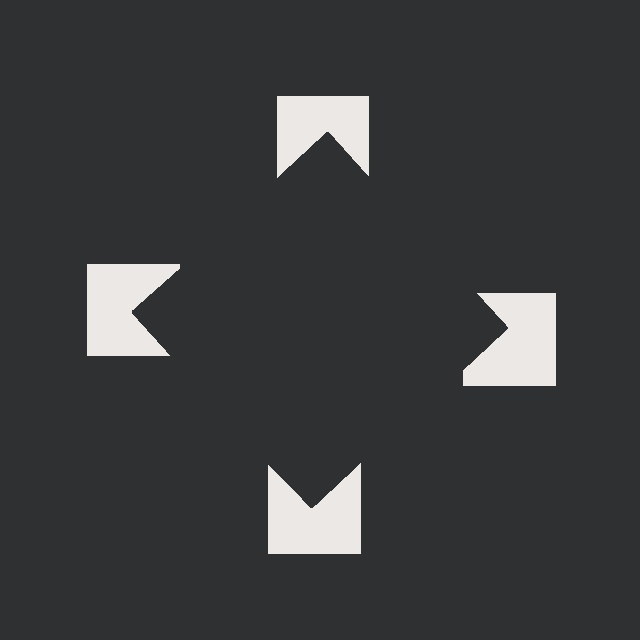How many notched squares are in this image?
There are 4 — one at each vertex of the illusory square.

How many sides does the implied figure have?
4 sides.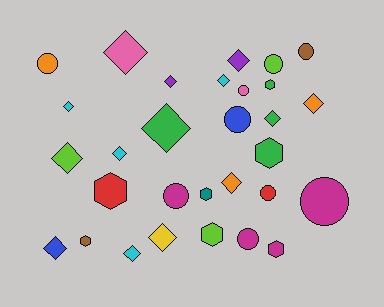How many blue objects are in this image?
There are 2 blue objects.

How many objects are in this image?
There are 30 objects.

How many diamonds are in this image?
There are 14 diamonds.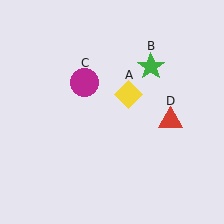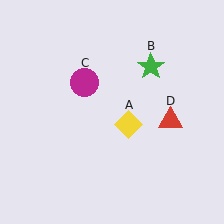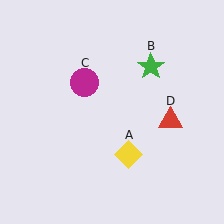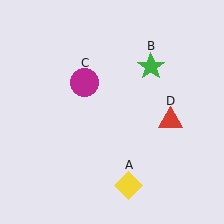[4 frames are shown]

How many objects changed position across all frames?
1 object changed position: yellow diamond (object A).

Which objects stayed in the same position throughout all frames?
Green star (object B) and magenta circle (object C) and red triangle (object D) remained stationary.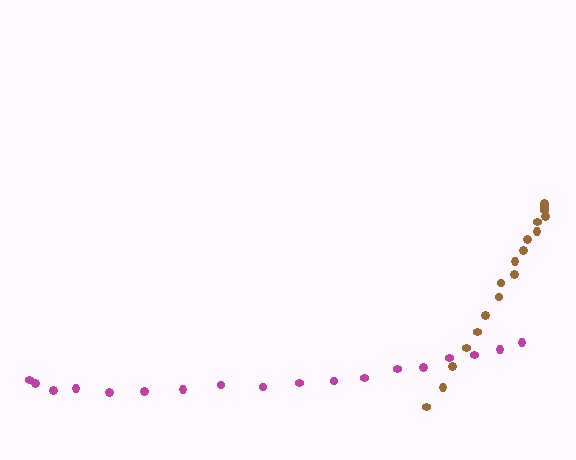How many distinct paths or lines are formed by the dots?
There are 2 distinct paths.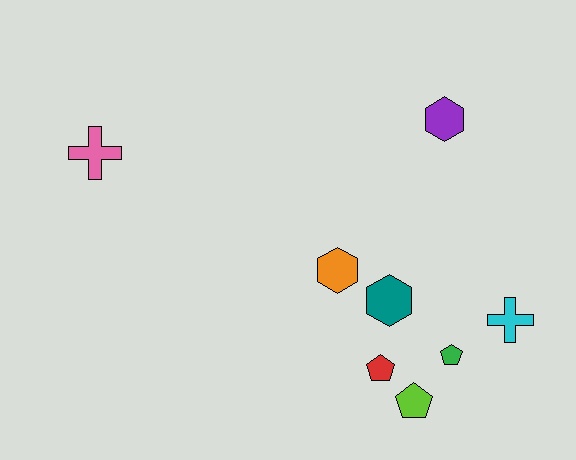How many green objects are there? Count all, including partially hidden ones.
There is 1 green object.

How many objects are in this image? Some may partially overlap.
There are 8 objects.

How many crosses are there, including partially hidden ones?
There are 2 crosses.